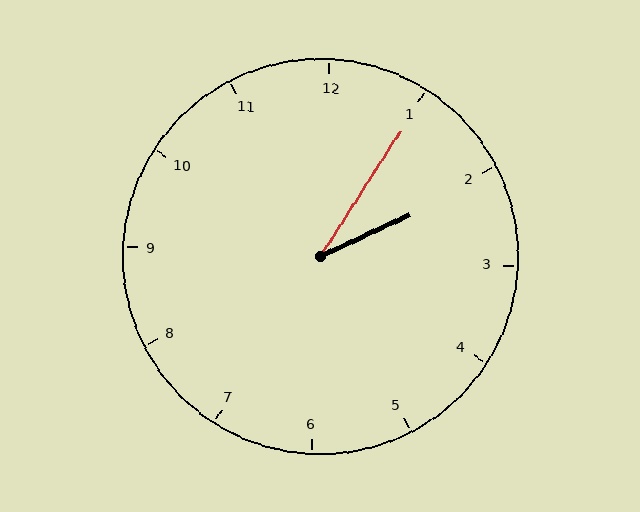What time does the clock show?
2:05.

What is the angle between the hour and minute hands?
Approximately 32 degrees.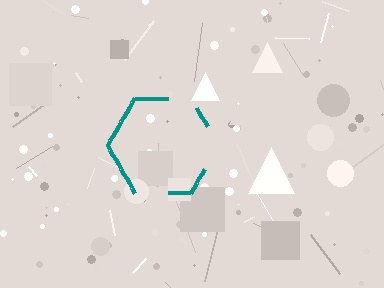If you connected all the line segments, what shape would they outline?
They would outline a hexagon.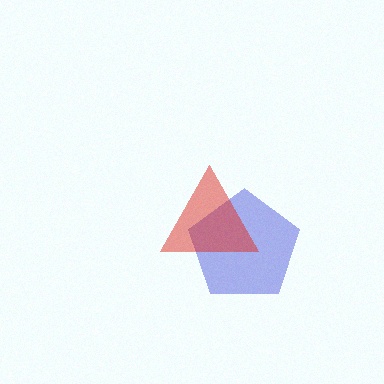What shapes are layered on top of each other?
The layered shapes are: a blue pentagon, a red triangle.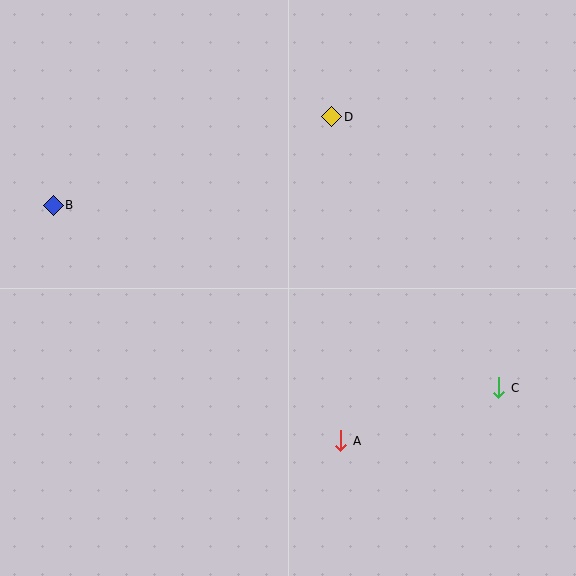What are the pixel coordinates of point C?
Point C is at (499, 388).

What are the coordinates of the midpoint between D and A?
The midpoint between D and A is at (336, 279).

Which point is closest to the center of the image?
Point A at (341, 441) is closest to the center.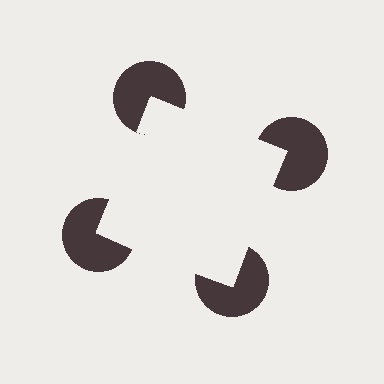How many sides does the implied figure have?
4 sides.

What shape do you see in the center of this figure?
An illusory square — its edges are inferred from the aligned wedge cuts in the pac-man discs, not physically drawn.